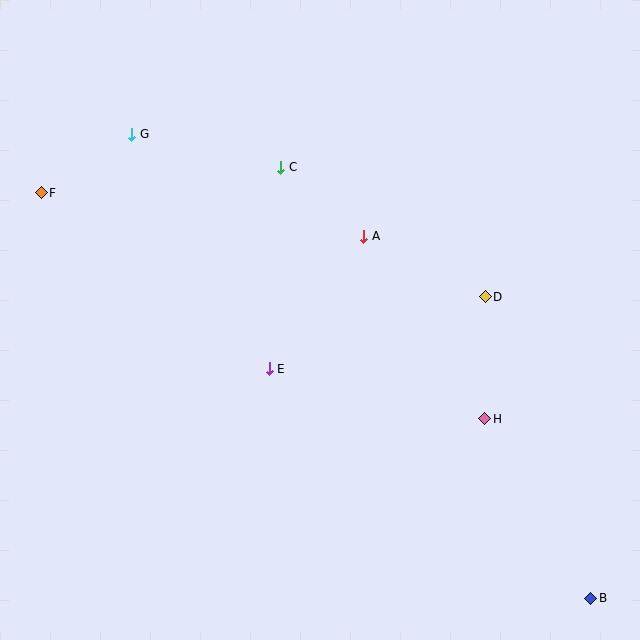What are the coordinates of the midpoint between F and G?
The midpoint between F and G is at (87, 164).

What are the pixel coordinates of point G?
Point G is at (132, 134).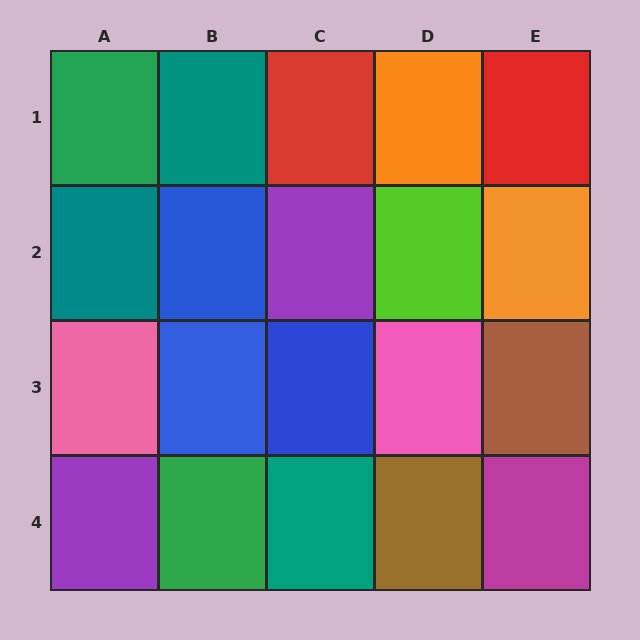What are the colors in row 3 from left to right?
Pink, blue, blue, pink, brown.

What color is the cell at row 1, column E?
Red.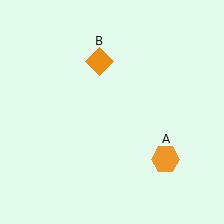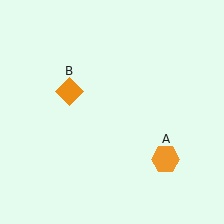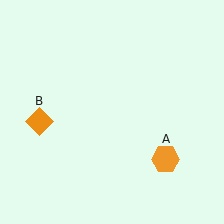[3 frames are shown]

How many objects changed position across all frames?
1 object changed position: orange diamond (object B).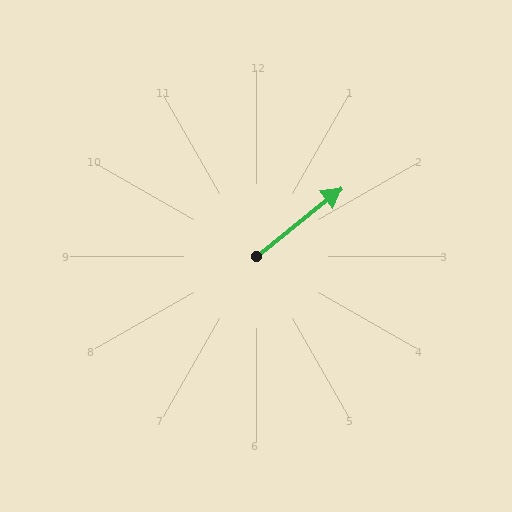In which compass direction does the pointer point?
Northeast.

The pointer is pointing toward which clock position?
Roughly 2 o'clock.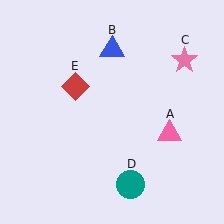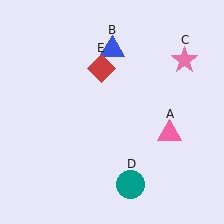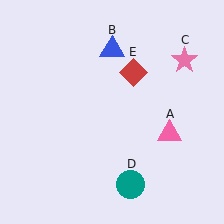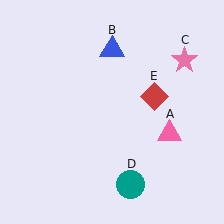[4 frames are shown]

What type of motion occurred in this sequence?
The red diamond (object E) rotated clockwise around the center of the scene.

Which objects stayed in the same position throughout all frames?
Pink triangle (object A) and blue triangle (object B) and pink star (object C) and teal circle (object D) remained stationary.